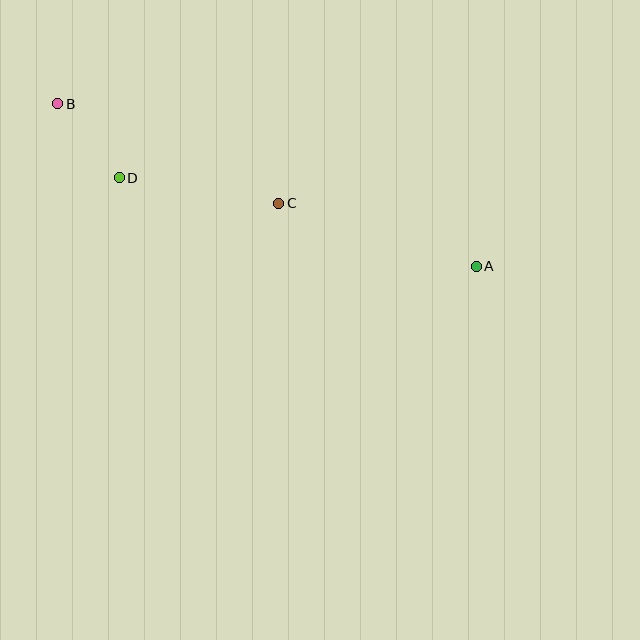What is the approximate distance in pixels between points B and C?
The distance between B and C is approximately 242 pixels.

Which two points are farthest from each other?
Points A and B are farthest from each other.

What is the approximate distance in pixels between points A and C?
The distance between A and C is approximately 208 pixels.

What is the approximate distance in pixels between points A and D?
The distance between A and D is approximately 368 pixels.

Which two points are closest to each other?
Points B and D are closest to each other.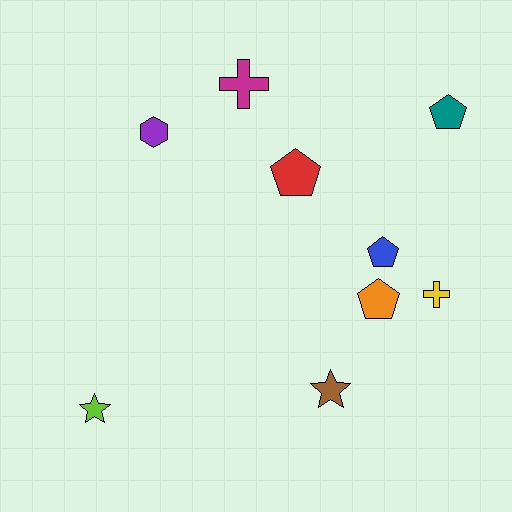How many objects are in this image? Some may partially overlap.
There are 9 objects.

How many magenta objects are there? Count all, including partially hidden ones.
There is 1 magenta object.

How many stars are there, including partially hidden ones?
There are 2 stars.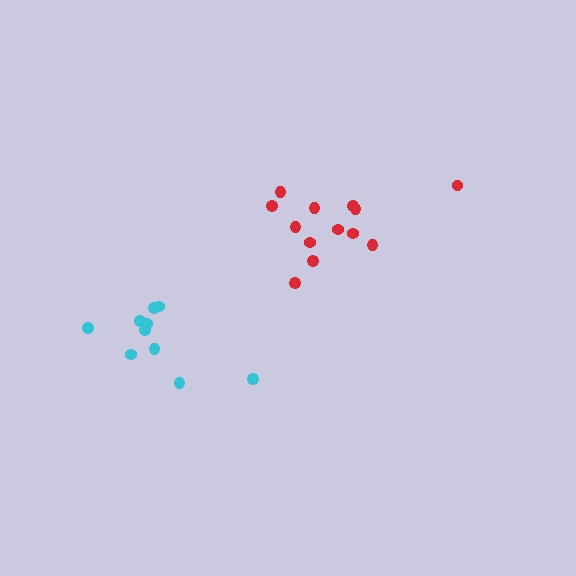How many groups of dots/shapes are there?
There are 2 groups.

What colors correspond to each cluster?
The clusters are colored: red, cyan.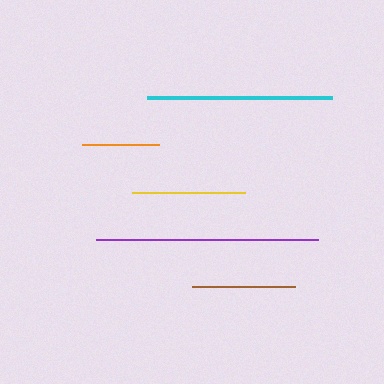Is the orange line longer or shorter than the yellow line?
The yellow line is longer than the orange line.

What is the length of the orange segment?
The orange segment is approximately 77 pixels long.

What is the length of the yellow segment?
The yellow segment is approximately 114 pixels long.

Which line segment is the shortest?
The orange line is the shortest at approximately 77 pixels.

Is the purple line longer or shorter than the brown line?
The purple line is longer than the brown line.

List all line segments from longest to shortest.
From longest to shortest: purple, cyan, yellow, brown, orange.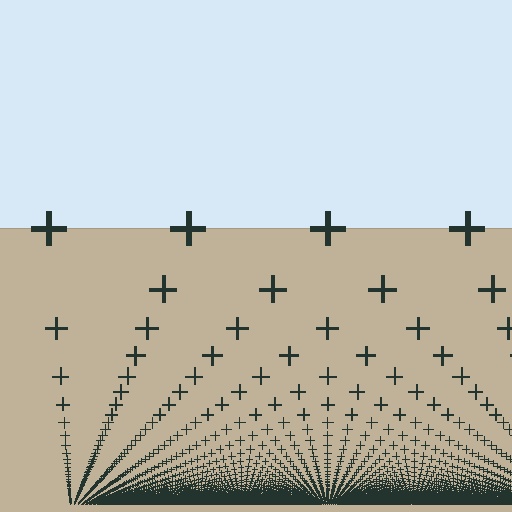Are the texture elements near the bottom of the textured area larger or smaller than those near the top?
Smaller. The gradient is inverted — elements near the bottom are smaller and denser.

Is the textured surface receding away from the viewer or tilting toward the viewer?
The surface appears to tilt toward the viewer. Texture elements get larger and sparser toward the top.